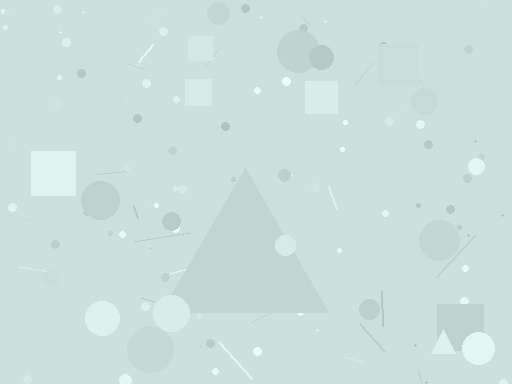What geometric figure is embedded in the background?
A triangle is embedded in the background.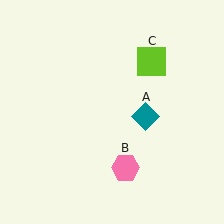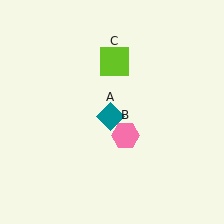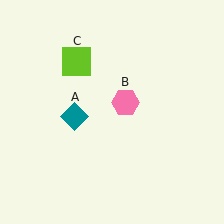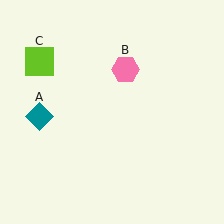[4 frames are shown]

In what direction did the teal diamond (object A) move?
The teal diamond (object A) moved left.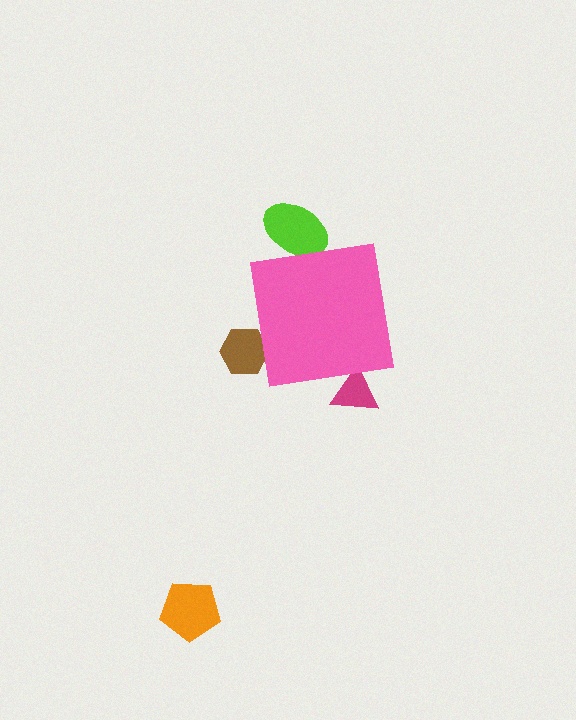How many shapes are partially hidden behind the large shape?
3 shapes are partially hidden.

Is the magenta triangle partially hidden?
Yes, the magenta triangle is partially hidden behind the pink square.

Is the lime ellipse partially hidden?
Yes, the lime ellipse is partially hidden behind the pink square.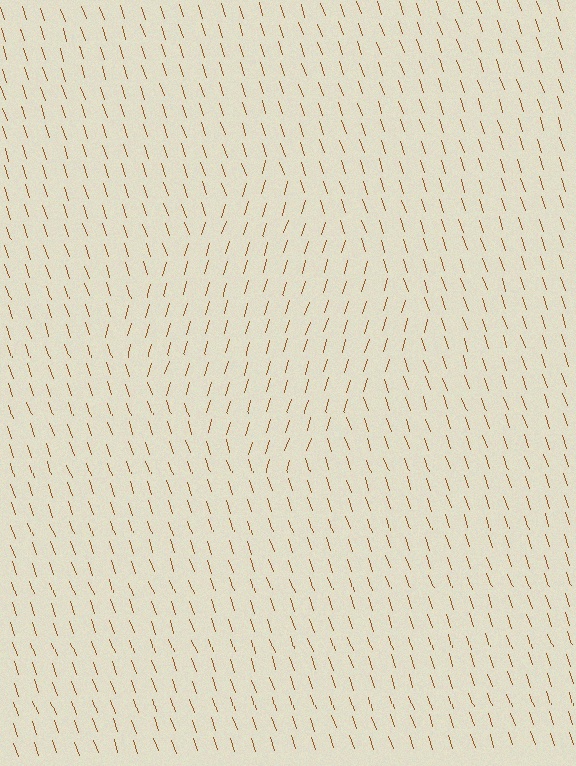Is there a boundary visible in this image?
Yes, there is a texture boundary formed by a change in line orientation.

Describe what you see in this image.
The image is filled with small brown line segments. A diamond region in the image has lines oriented differently from the surrounding lines, creating a visible texture boundary.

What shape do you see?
I see a diamond.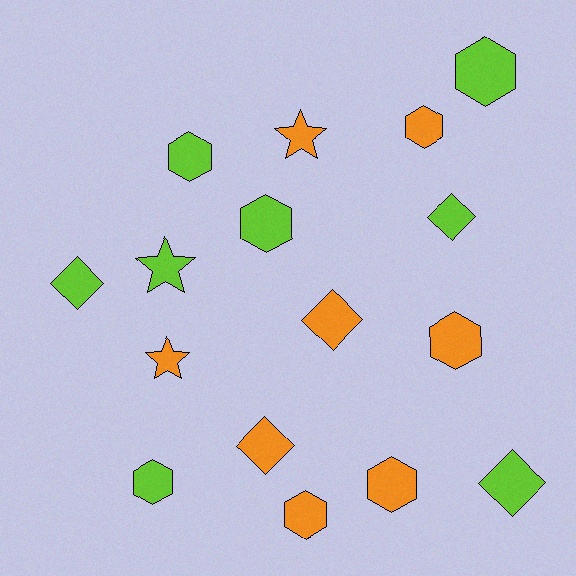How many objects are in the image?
There are 16 objects.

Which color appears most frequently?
Lime, with 8 objects.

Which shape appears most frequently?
Hexagon, with 8 objects.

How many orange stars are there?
There are 2 orange stars.